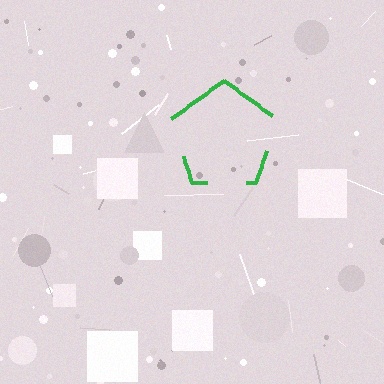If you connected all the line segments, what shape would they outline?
They would outline a pentagon.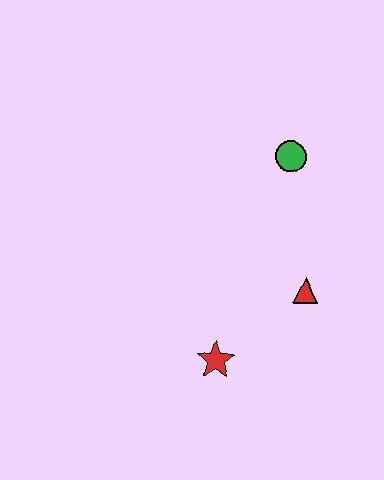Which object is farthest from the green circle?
The red star is farthest from the green circle.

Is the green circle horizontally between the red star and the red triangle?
Yes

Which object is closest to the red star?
The red triangle is closest to the red star.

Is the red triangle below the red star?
No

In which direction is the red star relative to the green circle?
The red star is below the green circle.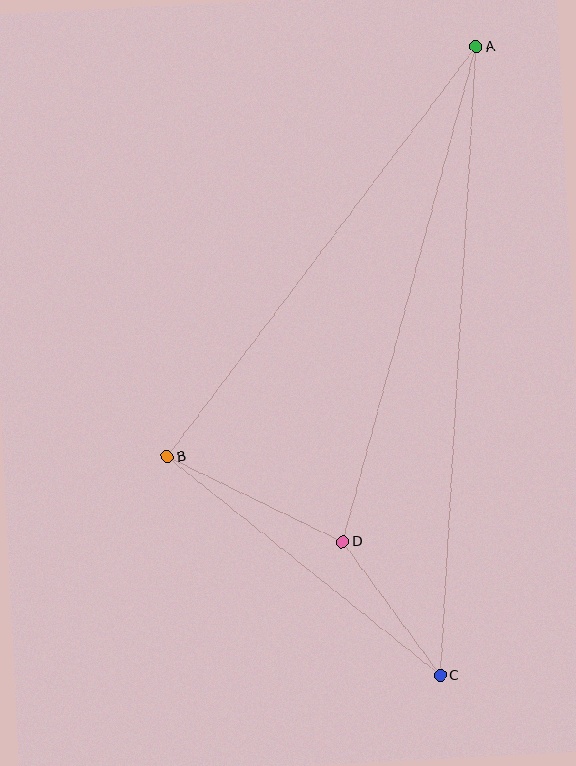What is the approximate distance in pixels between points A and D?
The distance between A and D is approximately 513 pixels.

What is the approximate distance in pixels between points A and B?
The distance between A and B is approximately 513 pixels.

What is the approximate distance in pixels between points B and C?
The distance between B and C is approximately 349 pixels.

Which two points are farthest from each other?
Points A and C are farthest from each other.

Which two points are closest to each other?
Points C and D are closest to each other.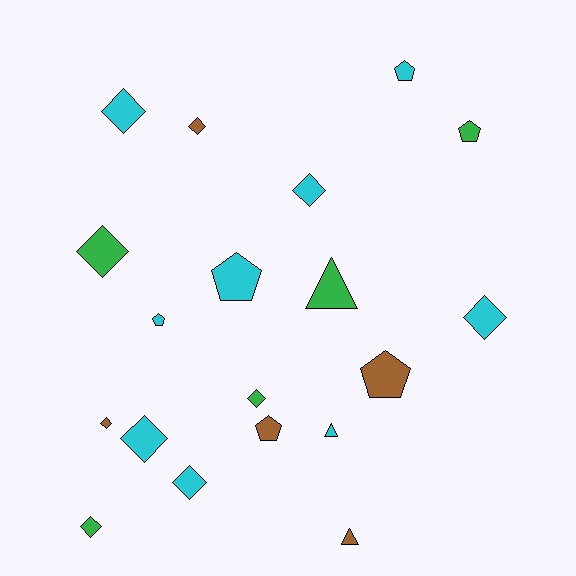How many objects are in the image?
There are 19 objects.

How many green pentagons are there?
There is 1 green pentagon.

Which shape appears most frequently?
Diamond, with 10 objects.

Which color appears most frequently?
Cyan, with 9 objects.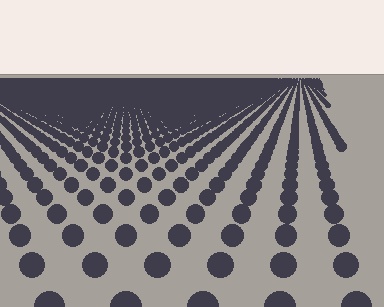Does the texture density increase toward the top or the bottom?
Density increases toward the top.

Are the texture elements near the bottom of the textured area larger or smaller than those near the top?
Larger. Near the bottom, elements are closer to the viewer and appear at a bigger on-screen size.